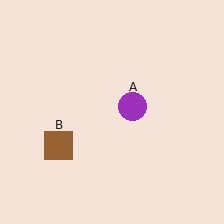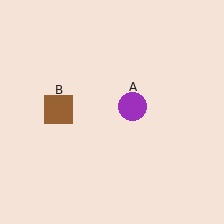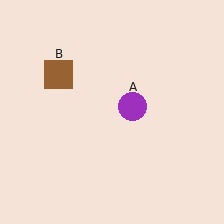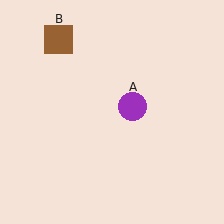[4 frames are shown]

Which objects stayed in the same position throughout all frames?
Purple circle (object A) remained stationary.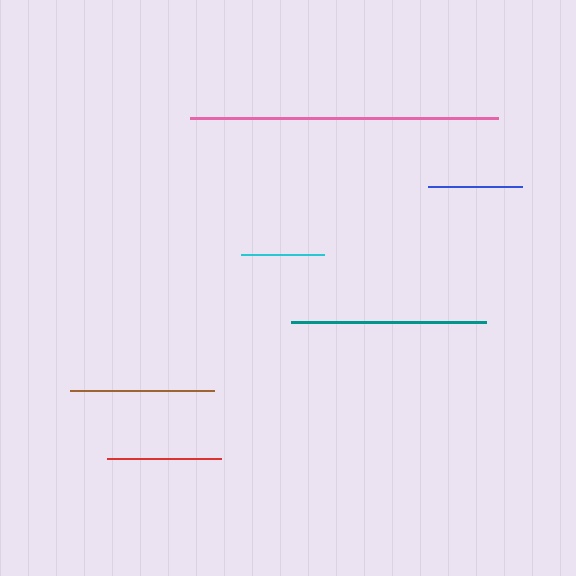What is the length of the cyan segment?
The cyan segment is approximately 83 pixels long.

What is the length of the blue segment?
The blue segment is approximately 93 pixels long.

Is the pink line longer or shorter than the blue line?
The pink line is longer than the blue line.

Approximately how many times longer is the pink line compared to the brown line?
The pink line is approximately 2.1 times the length of the brown line.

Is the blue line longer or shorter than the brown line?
The brown line is longer than the blue line.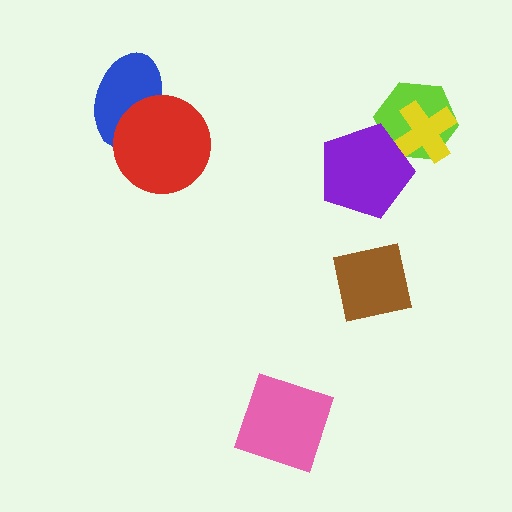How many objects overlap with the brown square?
0 objects overlap with the brown square.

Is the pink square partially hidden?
No, no other shape covers it.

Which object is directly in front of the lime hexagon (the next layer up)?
The yellow cross is directly in front of the lime hexagon.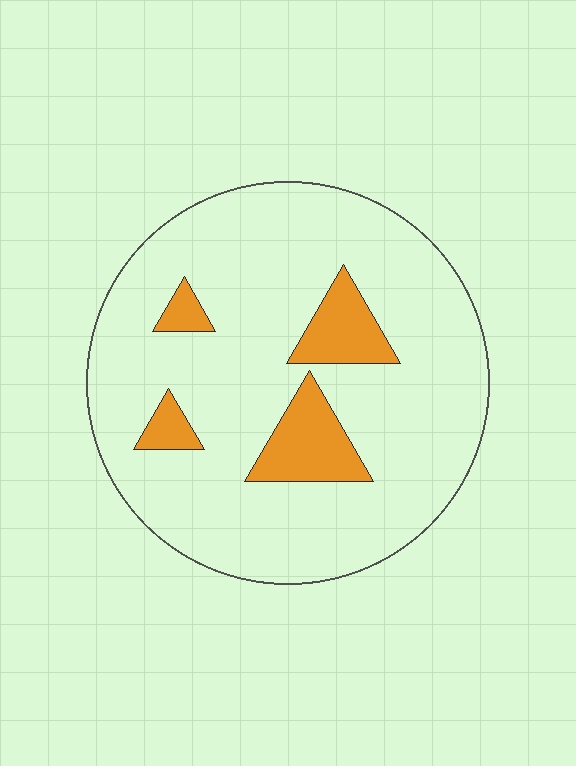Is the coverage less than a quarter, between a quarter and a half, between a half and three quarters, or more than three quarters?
Less than a quarter.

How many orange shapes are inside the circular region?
4.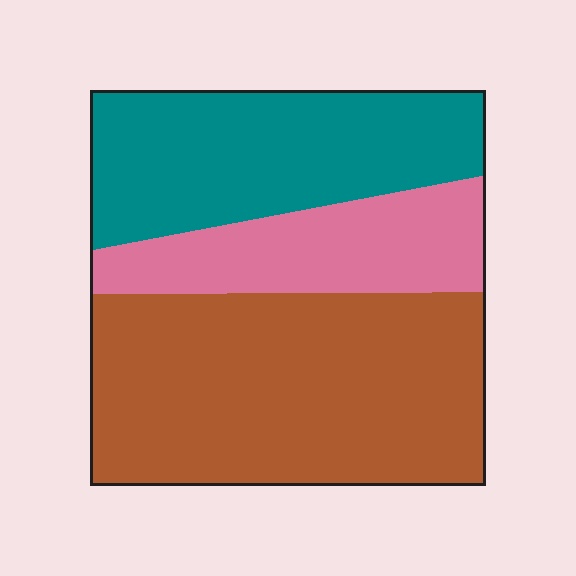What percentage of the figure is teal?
Teal covers about 30% of the figure.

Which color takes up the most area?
Brown, at roughly 50%.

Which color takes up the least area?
Pink, at roughly 20%.